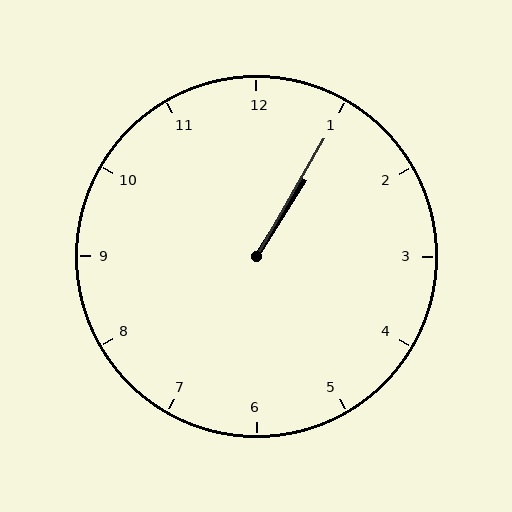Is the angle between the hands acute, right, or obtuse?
It is acute.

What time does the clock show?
1:05.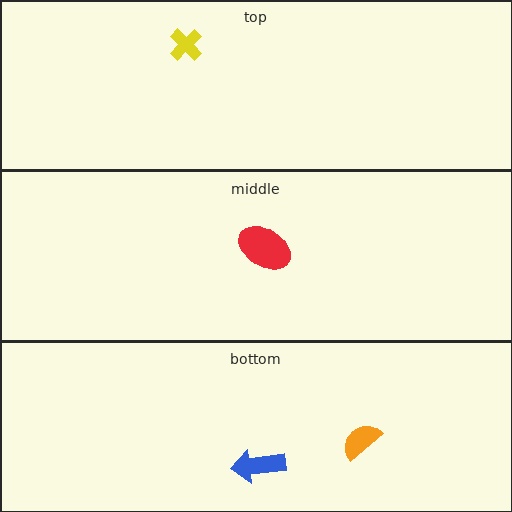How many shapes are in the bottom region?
2.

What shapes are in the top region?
The yellow cross.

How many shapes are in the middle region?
1.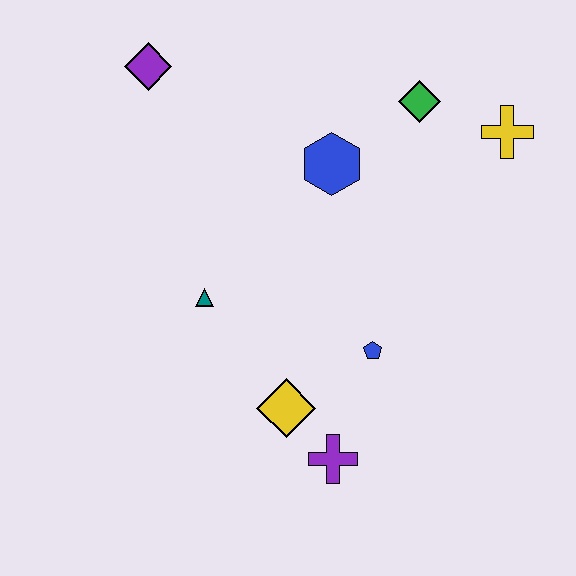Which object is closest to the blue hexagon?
The green diamond is closest to the blue hexagon.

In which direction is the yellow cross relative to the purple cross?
The yellow cross is above the purple cross.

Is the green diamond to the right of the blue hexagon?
Yes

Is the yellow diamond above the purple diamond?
No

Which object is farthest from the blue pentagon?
The purple diamond is farthest from the blue pentagon.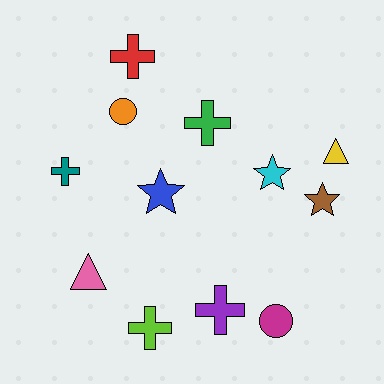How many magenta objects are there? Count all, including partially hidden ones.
There is 1 magenta object.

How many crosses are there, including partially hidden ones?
There are 5 crosses.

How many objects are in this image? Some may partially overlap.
There are 12 objects.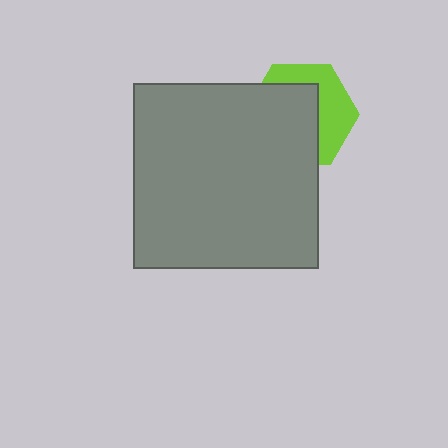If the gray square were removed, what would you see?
You would see the complete lime hexagon.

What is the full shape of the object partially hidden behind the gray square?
The partially hidden object is a lime hexagon.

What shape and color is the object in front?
The object in front is a gray square.